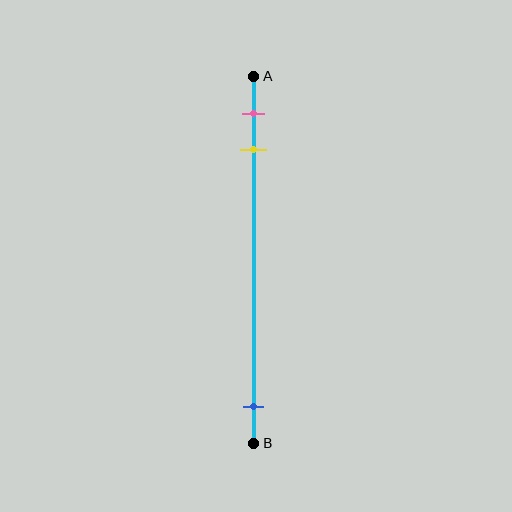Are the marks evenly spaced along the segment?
No, the marks are not evenly spaced.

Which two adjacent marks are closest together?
The pink and yellow marks are the closest adjacent pair.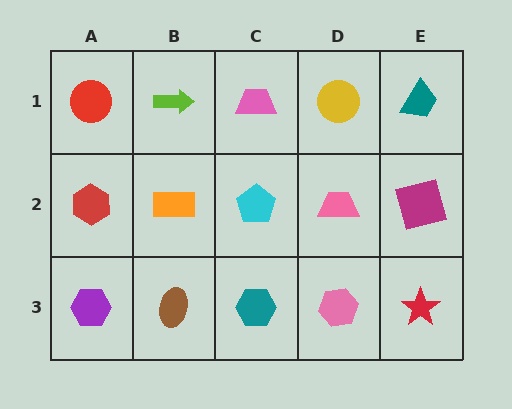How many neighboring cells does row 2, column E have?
3.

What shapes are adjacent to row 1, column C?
A cyan pentagon (row 2, column C), a lime arrow (row 1, column B), a yellow circle (row 1, column D).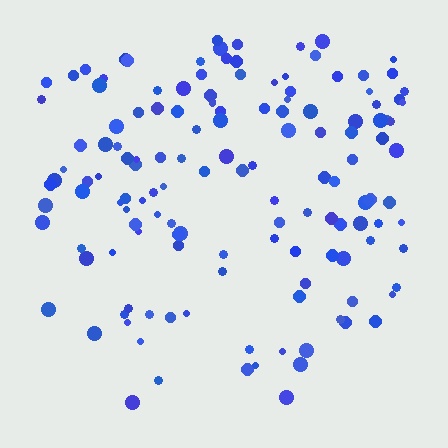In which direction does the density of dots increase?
From bottom to top, with the top side densest.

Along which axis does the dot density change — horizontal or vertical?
Vertical.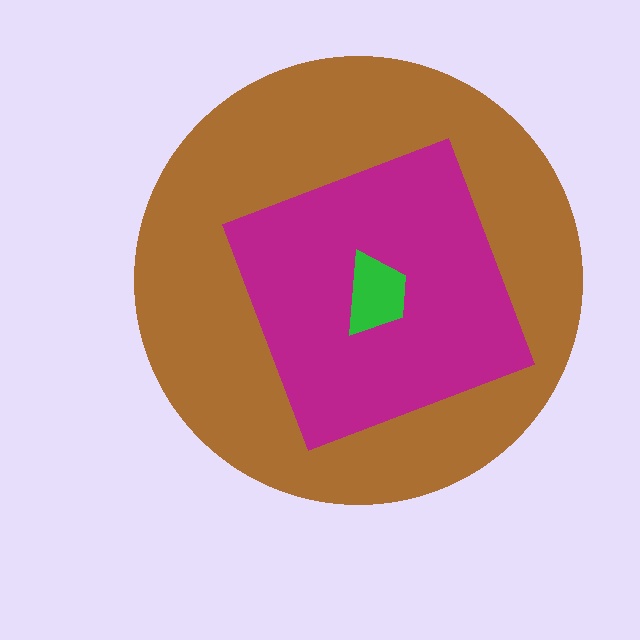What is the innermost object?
The green trapezoid.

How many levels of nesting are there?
3.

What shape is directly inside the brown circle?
The magenta diamond.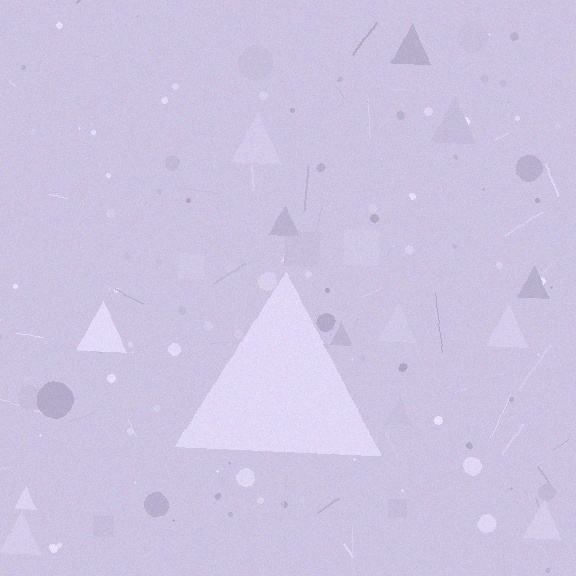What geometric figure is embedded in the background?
A triangle is embedded in the background.